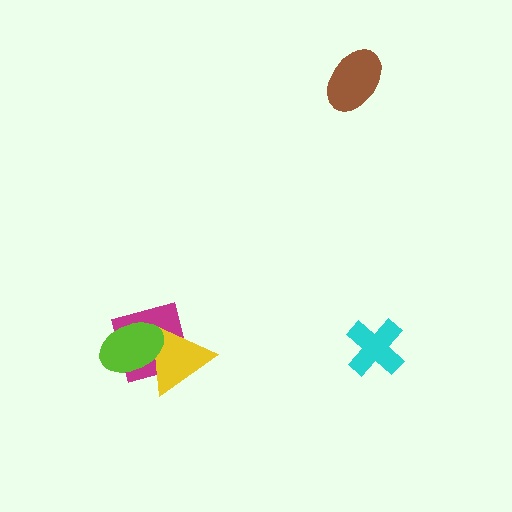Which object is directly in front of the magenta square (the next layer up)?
The yellow triangle is directly in front of the magenta square.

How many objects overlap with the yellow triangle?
2 objects overlap with the yellow triangle.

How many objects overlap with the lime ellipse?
2 objects overlap with the lime ellipse.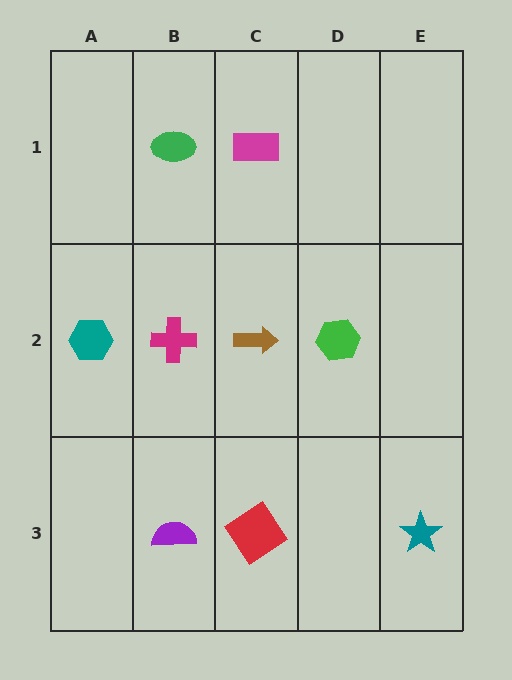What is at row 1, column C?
A magenta rectangle.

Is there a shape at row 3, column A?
No, that cell is empty.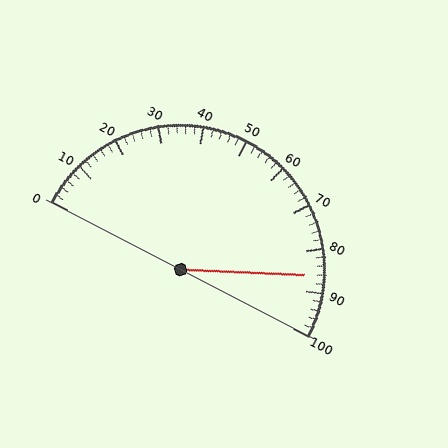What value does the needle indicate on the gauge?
The needle indicates approximately 86.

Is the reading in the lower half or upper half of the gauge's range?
The reading is in the upper half of the range (0 to 100).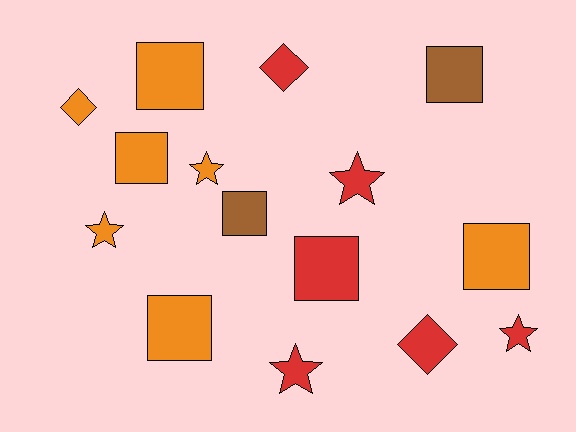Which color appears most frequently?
Orange, with 7 objects.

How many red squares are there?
There is 1 red square.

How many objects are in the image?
There are 15 objects.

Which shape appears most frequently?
Square, with 7 objects.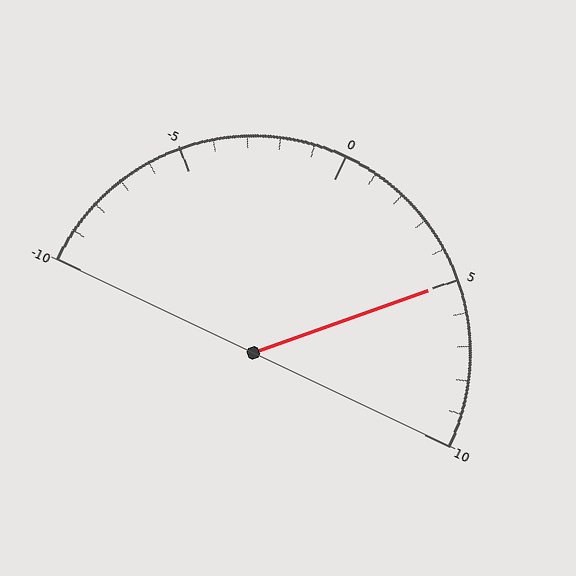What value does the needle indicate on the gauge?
The needle indicates approximately 5.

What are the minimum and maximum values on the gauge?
The gauge ranges from -10 to 10.